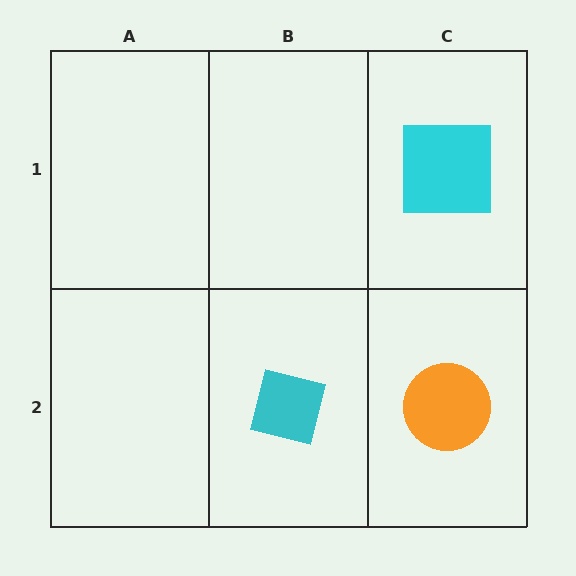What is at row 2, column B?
A cyan square.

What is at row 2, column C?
An orange circle.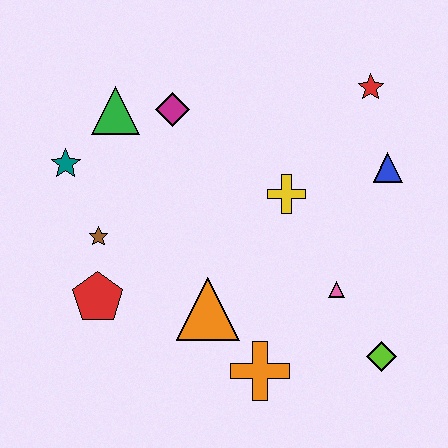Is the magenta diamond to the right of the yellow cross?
No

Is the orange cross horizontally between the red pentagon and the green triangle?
No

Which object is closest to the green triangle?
The magenta diamond is closest to the green triangle.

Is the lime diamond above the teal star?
No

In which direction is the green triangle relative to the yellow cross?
The green triangle is to the left of the yellow cross.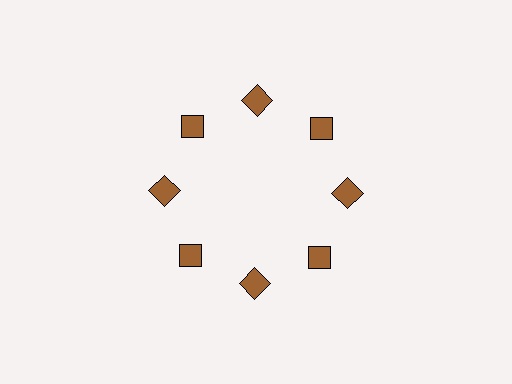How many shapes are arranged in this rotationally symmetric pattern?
There are 8 shapes, arranged in 8 groups of 1.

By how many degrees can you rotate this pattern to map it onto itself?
The pattern maps onto itself every 45 degrees of rotation.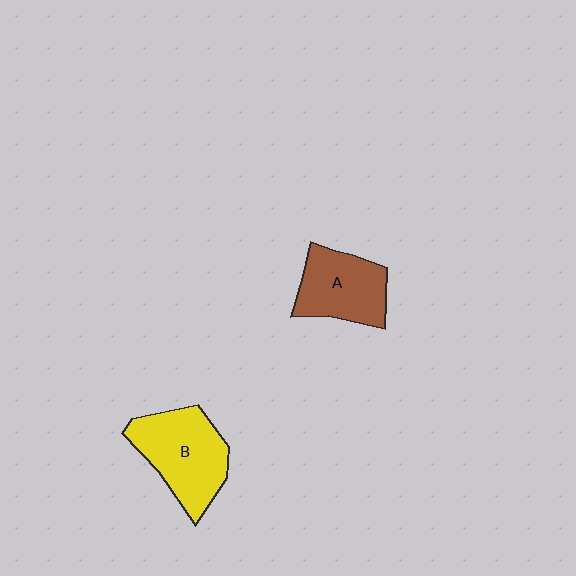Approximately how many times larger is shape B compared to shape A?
Approximately 1.2 times.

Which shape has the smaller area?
Shape A (brown).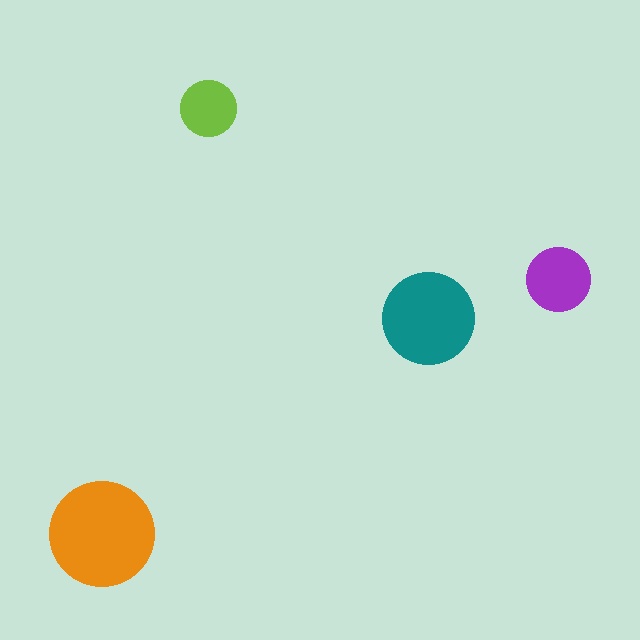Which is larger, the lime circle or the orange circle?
The orange one.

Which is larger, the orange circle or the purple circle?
The orange one.